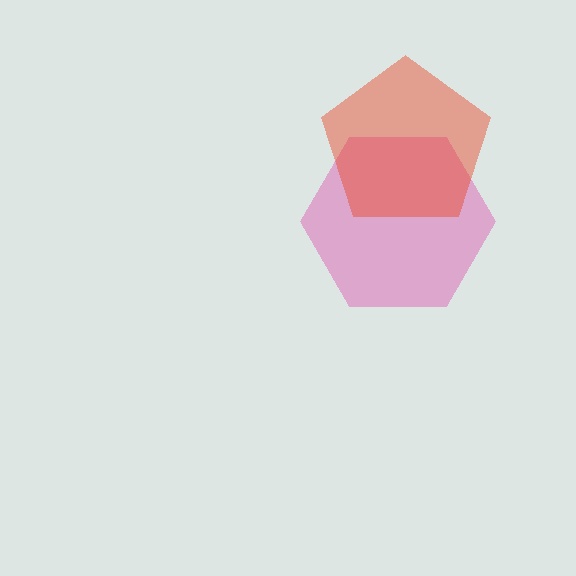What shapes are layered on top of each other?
The layered shapes are: a pink hexagon, a red pentagon.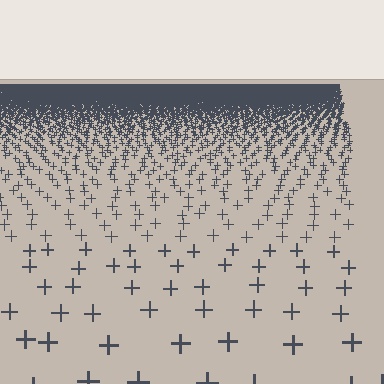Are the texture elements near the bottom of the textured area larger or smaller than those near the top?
Larger. Near the bottom, elements are closer to the viewer and appear at a bigger on-screen size.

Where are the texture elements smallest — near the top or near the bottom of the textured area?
Near the top.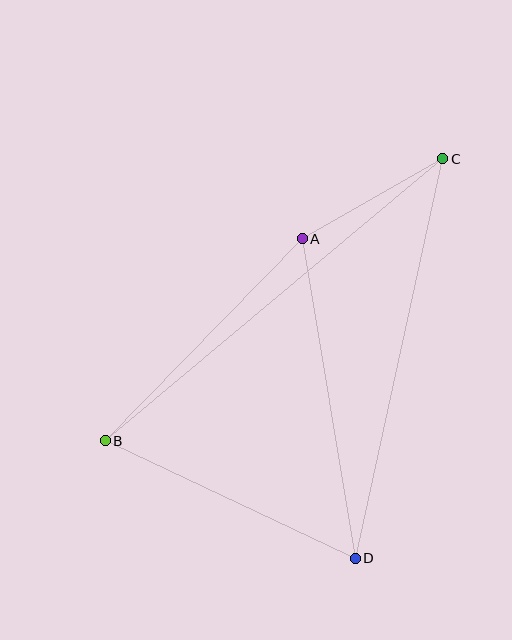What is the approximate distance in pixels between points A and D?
The distance between A and D is approximately 324 pixels.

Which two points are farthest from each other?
Points B and C are farthest from each other.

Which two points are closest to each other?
Points A and C are closest to each other.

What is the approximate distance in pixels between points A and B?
The distance between A and B is approximately 282 pixels.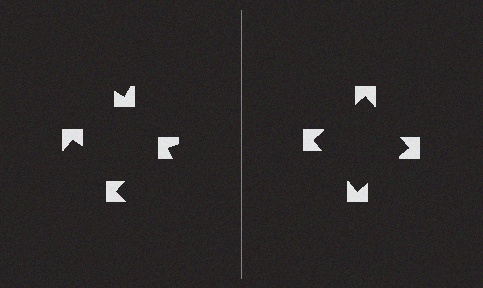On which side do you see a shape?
An illusory square appears on the right side. On the left side the wedge cuts are rotated, so no coherent shape forms.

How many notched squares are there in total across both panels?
8 — 4 on each side.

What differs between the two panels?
The notched squares are positioned identically on both sides; only the wedge orientations differ. On the right they align to a square; on the left they are misaligned.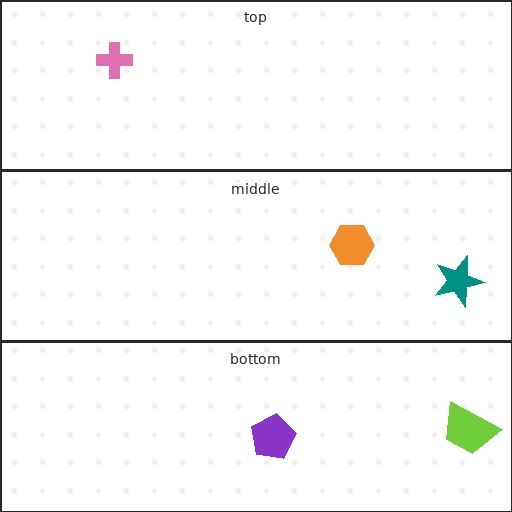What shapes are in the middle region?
The teal star, the orange hexagon.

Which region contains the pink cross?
The top region.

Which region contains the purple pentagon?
The bottom region.